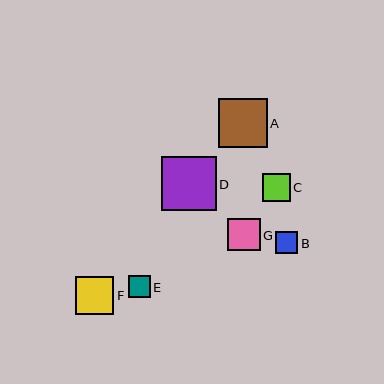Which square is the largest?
Square D is the largest with a size of approximately 54 pixels.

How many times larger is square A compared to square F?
Square A is approximately 1.3 times the size of square F.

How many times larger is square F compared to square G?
Square F is approximately 1.2 times the size of square G.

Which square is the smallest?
Square E is the smallest with a size of approximately 22 pixels.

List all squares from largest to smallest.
From largest to smallest: D, A, F, G, C, B, E.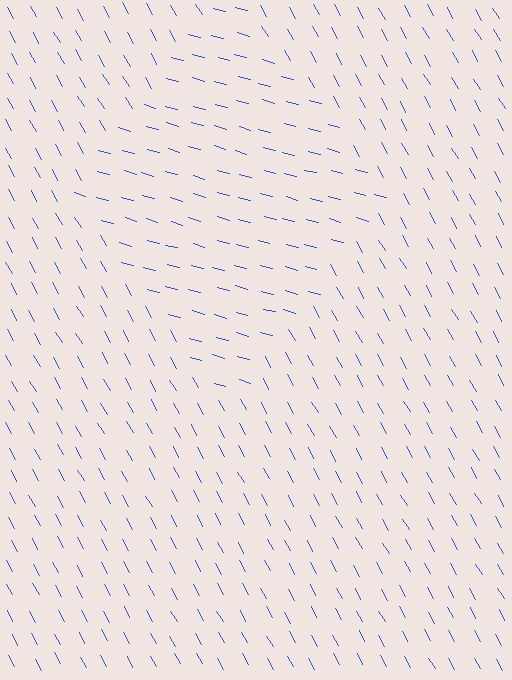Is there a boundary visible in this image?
Yes, there is a texture boundary formed by a change in line orientation.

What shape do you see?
I see a diamond.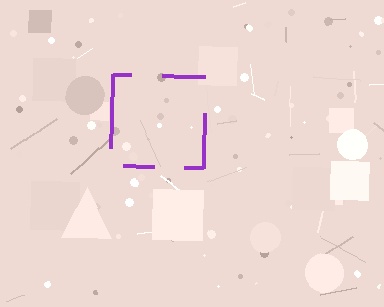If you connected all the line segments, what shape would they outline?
They would outline a square.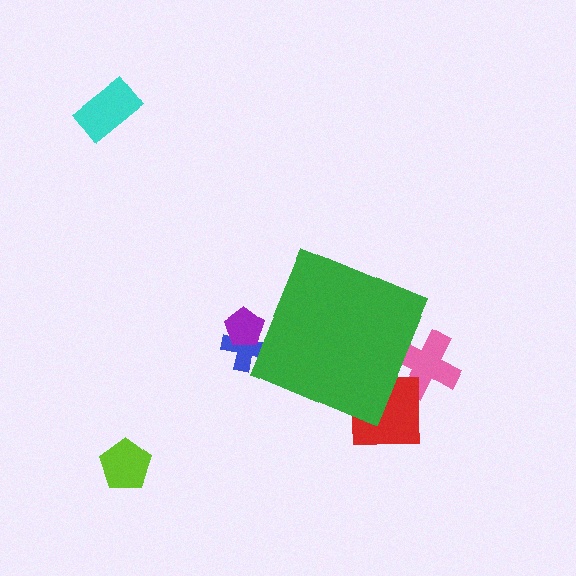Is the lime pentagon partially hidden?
No, the lime pentagon is fully visible.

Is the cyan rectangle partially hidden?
No, the cyan rectangle is fully visible.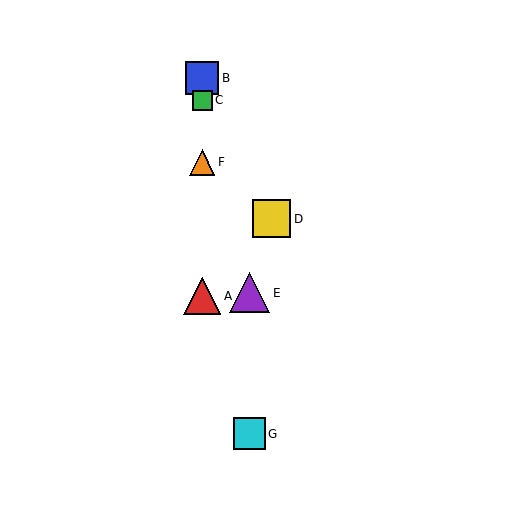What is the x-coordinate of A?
Object A is at x≈202.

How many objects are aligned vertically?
4 objects (A, B, C, F) are aligned vertically.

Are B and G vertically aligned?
No, B is at x≈202 and G is at x≈249.